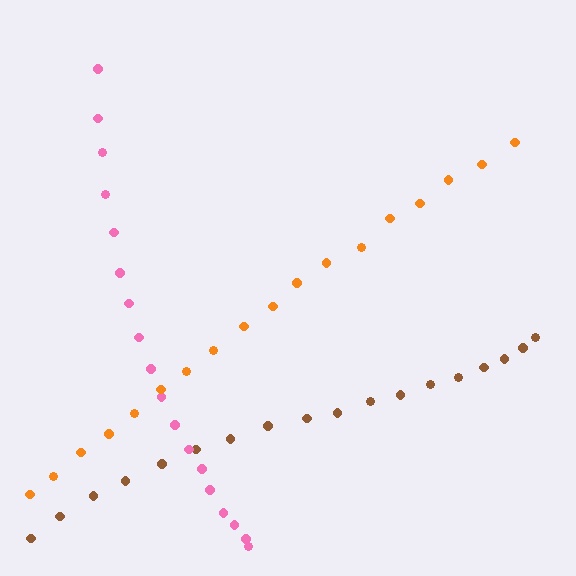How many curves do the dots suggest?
There are 3 distinct paths.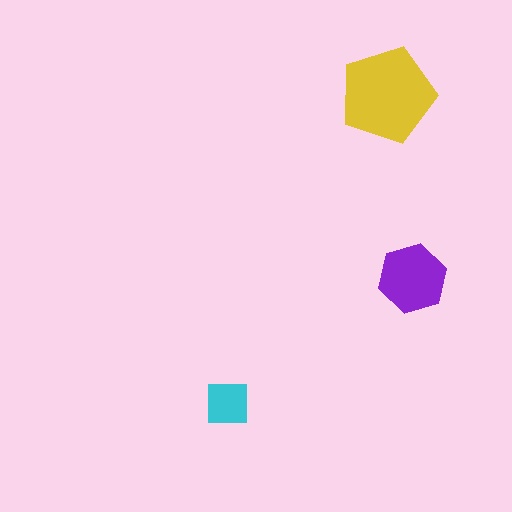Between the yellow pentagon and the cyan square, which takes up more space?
The yellow pentagon.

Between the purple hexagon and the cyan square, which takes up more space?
The purple hexagon.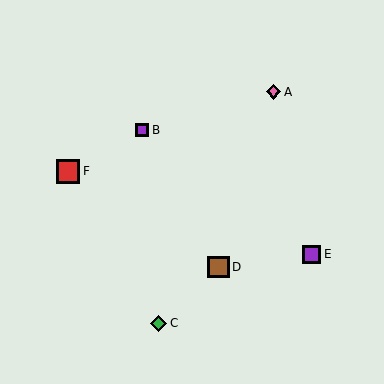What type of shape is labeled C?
Shape C is a green diamond.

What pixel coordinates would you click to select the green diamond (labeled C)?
Click at (159, 323) to select the green diamond C.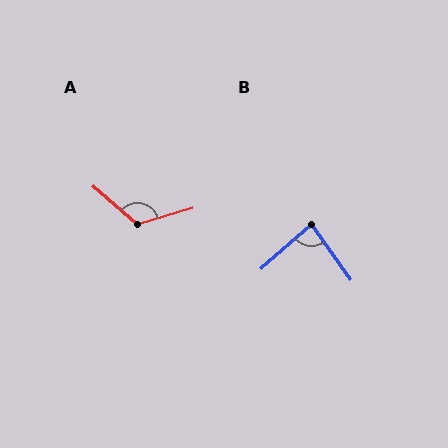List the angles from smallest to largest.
B (84°), A (122°).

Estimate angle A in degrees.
Approximately 122 degrees.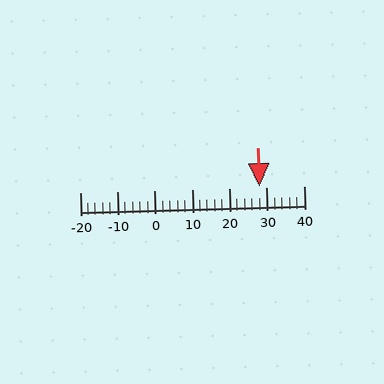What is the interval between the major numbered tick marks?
The major tick marks are spaced 10 units apart.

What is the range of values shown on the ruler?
The ruler shows values from -20 to 40.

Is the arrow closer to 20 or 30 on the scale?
The arrow is closer to 30.